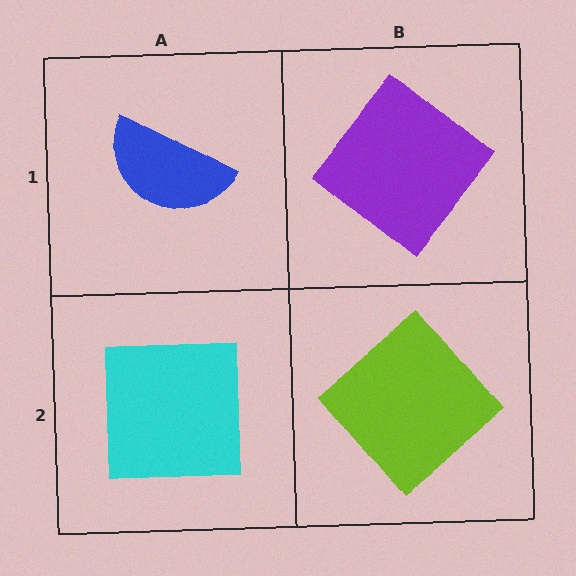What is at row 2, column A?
A cyan square.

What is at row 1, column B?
A purple diamond.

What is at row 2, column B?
A lime diamond.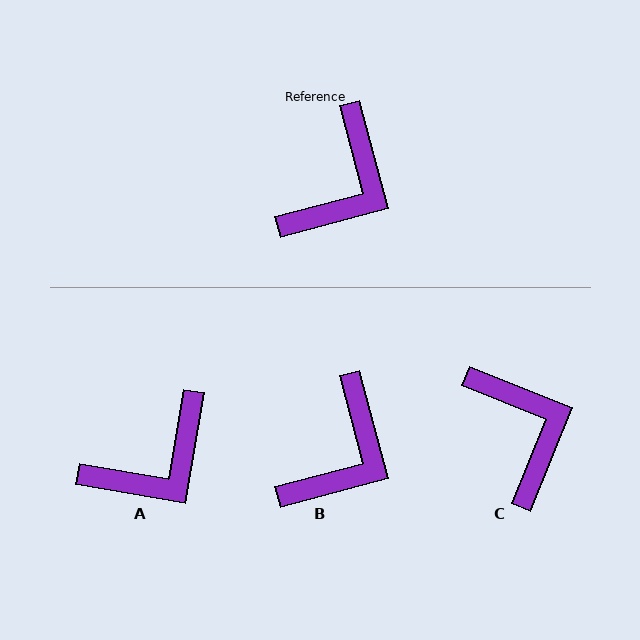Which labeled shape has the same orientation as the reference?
B.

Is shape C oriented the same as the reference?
No, it is off by about 53 degrees.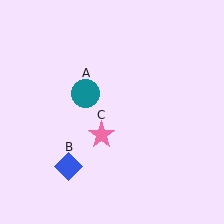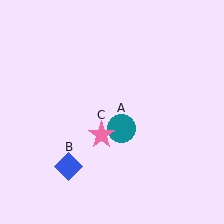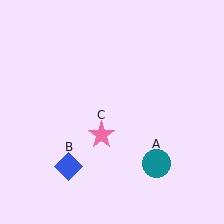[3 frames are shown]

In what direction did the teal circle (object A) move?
The teal circle (object A) moved down and to the right.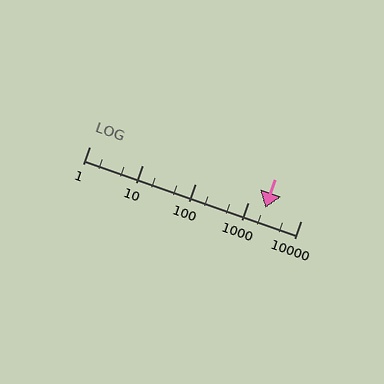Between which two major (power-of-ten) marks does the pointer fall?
The pointer is between 1000 and 10000.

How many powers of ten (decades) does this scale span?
The scale spans 4 decades, from 1 to 10000.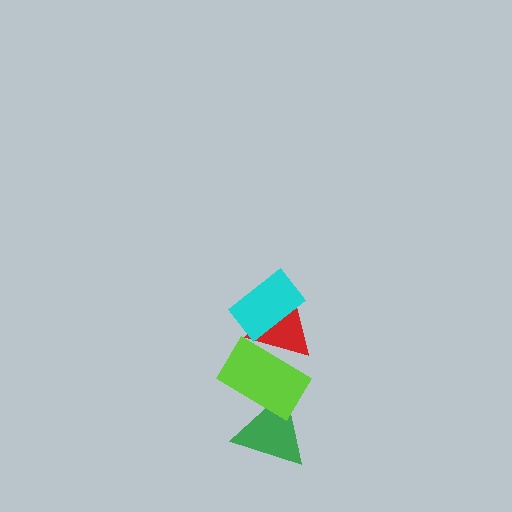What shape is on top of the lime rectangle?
The red triangle is on top of the lime rectangle.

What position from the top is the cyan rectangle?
The cyan rectangle is 1st from the top.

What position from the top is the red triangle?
The red triangle is 2nd from the top.